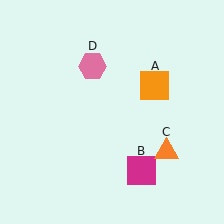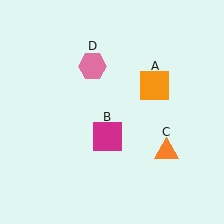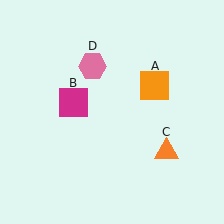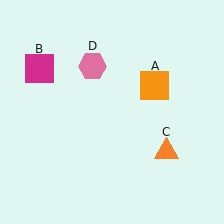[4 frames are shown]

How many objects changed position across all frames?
1 object changed position: magenta square (object B).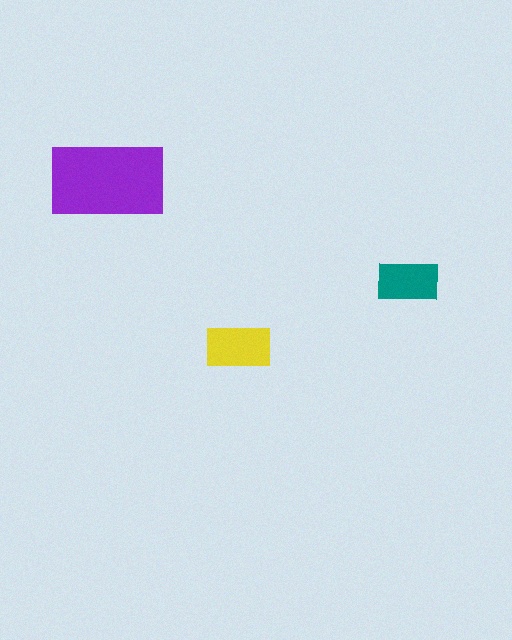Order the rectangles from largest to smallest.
the purple one, the yellow one, the teal one.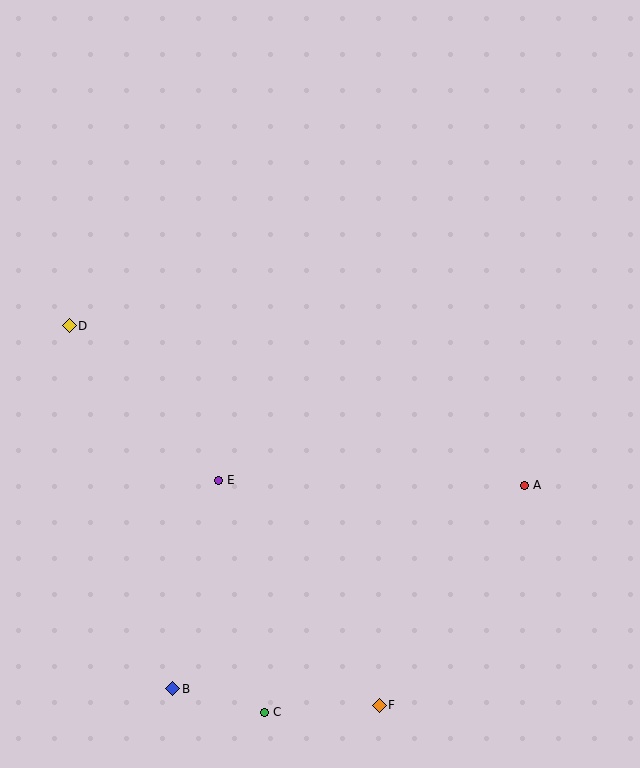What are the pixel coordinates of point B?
Point B is at (173, 689).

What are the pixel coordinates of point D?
Point D is at (69, 326).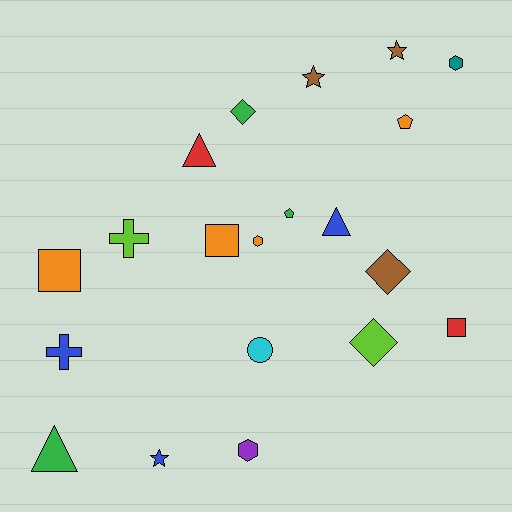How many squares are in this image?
There are 3 squares.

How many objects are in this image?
There are 20 objects.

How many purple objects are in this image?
There is 1 purple object.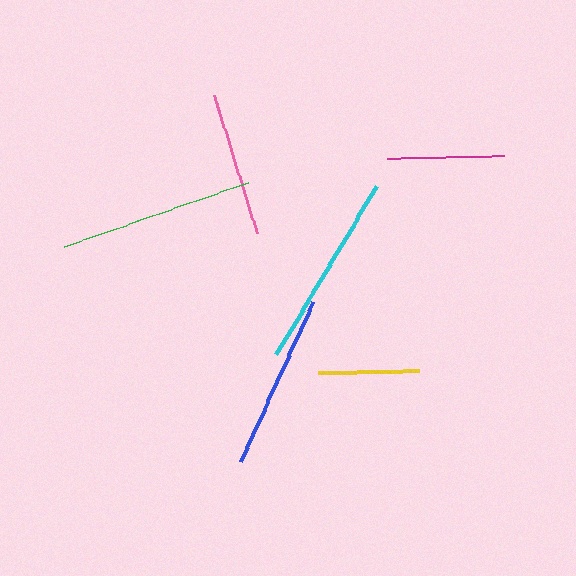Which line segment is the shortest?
The yellow line is the shortest at approximately 101 pixels.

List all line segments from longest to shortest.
From longest to shortest: cyan, green, blue, pink, magenta, yellow.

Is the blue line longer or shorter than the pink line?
The blue line is longer than the pink line.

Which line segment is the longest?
The cyan line is the longest at approximately 195 pixels.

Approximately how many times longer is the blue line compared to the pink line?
The blue line is approximately 1.2 times the length of the pink line.